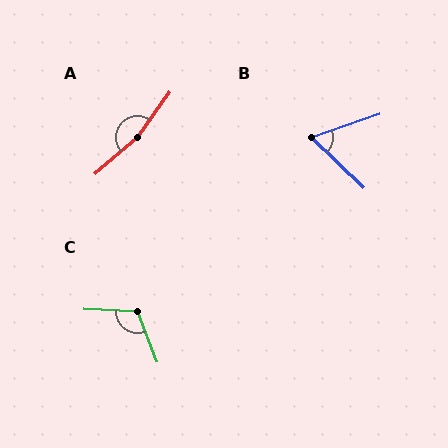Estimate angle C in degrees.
Approximately 114 degrees.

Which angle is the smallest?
B, at approximately 62 degrees.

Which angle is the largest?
A, at approximately 167 degrees.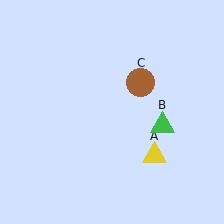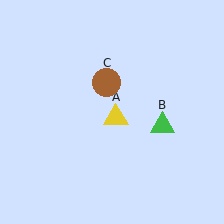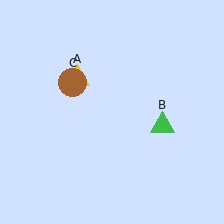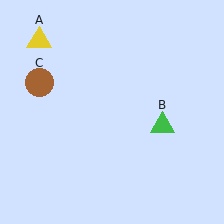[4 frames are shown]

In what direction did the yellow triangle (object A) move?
The yellow triangle (object A) moved up and to the left.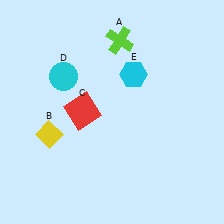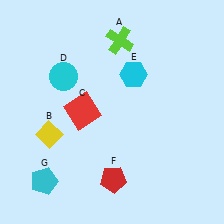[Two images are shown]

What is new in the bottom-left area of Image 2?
A cyan pentagon (G) was added in the bottom-left area of Image 2.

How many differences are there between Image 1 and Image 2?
There are 2 differences between the two images.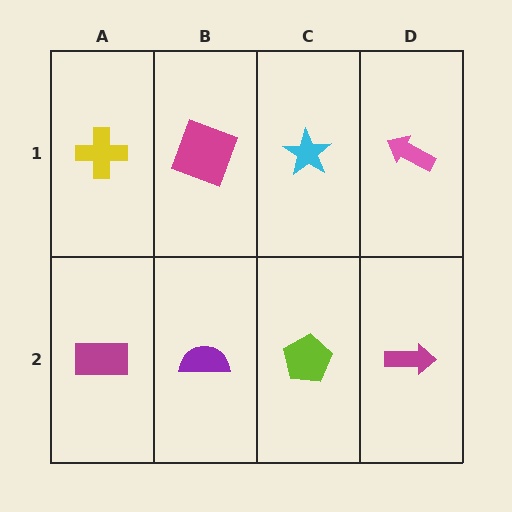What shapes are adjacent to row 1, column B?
A purple semicircle (row 2, column B), a yellow cross (row 1, column A), a cyan star (row 1, column C).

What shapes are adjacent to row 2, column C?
A cyan star (row 1, column C), a purple semicircle (row 2, column B), a magenta arrow (row 2, column D).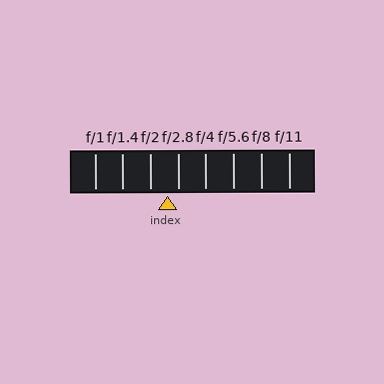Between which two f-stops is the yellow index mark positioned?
The index mark is between f/2 and f/2.8.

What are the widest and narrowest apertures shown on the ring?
The widest aperture shown is f/1 and the narrowest is f/11.